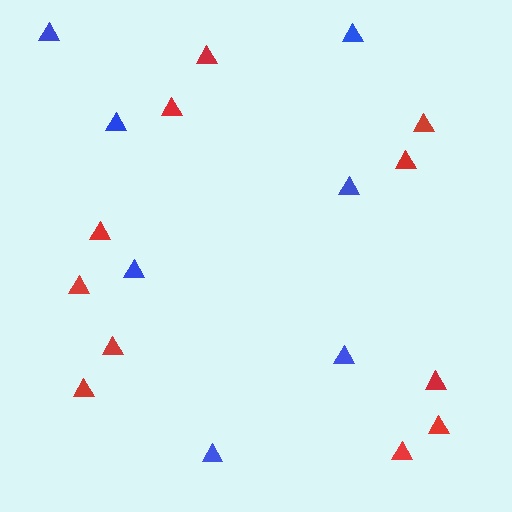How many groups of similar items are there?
There are 2 groups: one group of red triangles (11) and one group of blue triangles (7).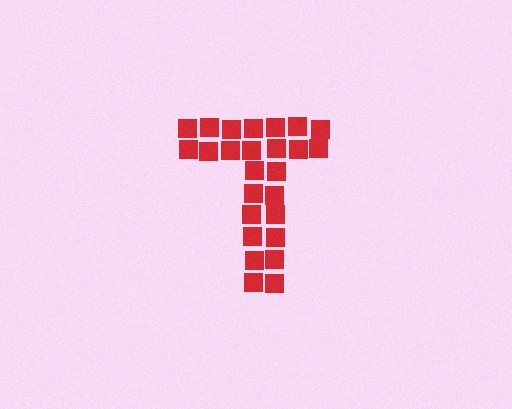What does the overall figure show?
The overall figure shows the letter T.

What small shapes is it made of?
It is made of small squares.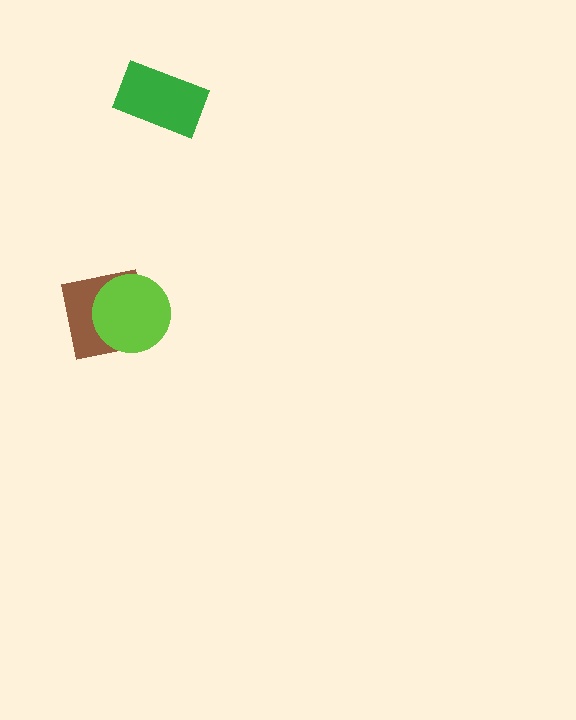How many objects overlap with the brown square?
1 object overlaps with the brown square.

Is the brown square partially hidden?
Yes, it is partially covered by another shape.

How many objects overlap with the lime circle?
1 object overlaps with the lime circle.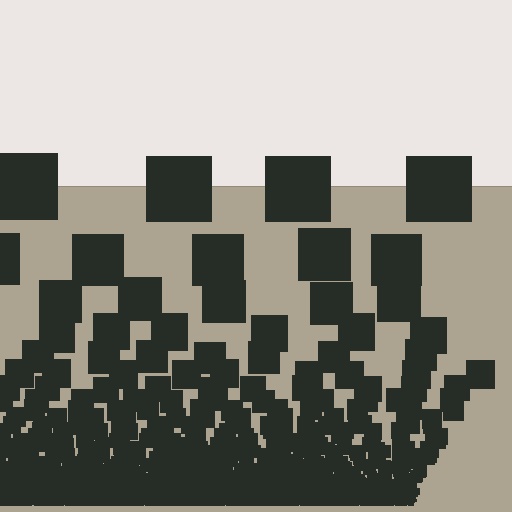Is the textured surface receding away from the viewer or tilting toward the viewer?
The surface appears to tilt toward the viewer. Texture elements get larger and sparser toward the top.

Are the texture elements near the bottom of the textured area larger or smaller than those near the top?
Smaller. The gradient is inverted — elements near the bottom are smaller and denser.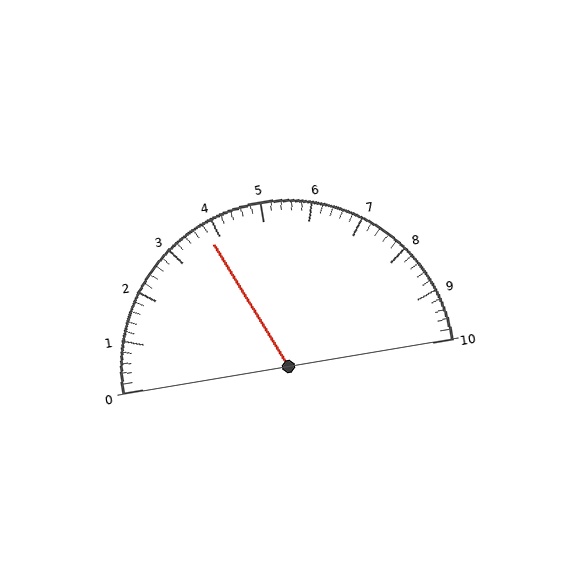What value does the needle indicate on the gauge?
The needle indicates approximately 3.8.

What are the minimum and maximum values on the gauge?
The gauge ranges from 0 to 10.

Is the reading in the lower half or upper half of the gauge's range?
The reading is in the lower half of the range (0 to 10).